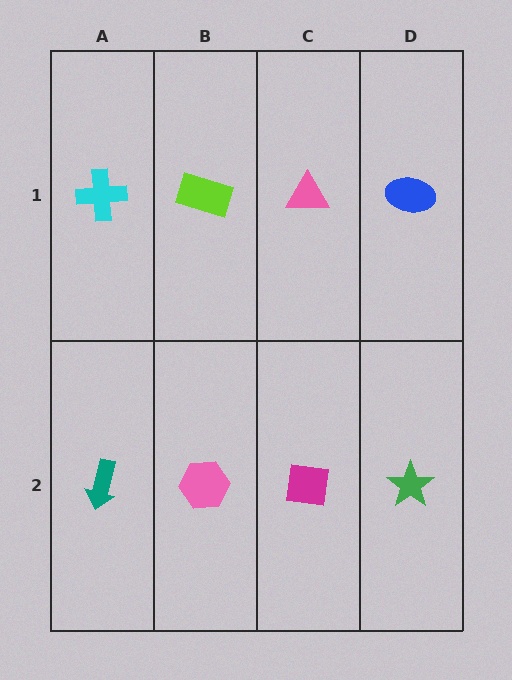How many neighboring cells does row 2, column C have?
3.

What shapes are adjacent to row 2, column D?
A blue ellipse (row 1, column D), a magenta square (row 2, column C).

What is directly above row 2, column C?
A pink triangle.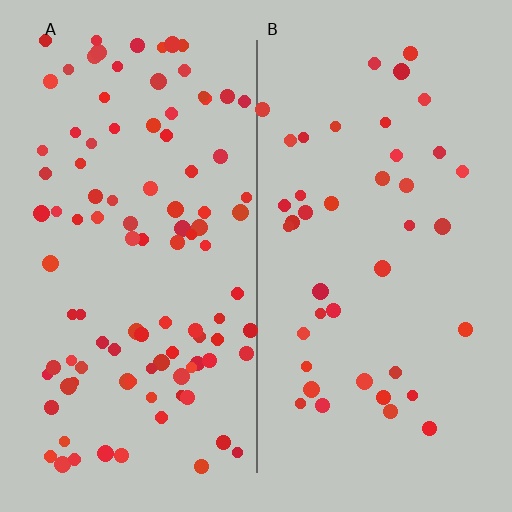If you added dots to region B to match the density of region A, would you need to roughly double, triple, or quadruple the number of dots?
Approximately double.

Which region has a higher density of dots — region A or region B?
A (the left).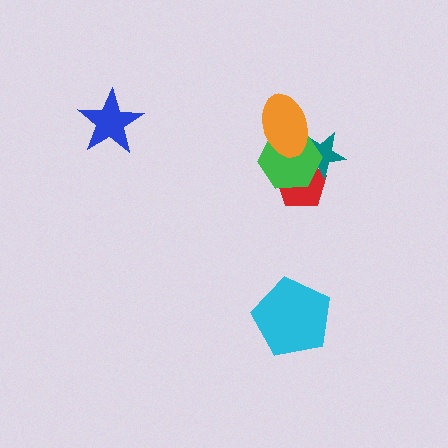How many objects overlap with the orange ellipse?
2 objects overlap with the orange ellipse.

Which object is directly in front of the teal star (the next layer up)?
The green hexagon is directly in front of the teal star.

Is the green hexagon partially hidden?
Yes, it is partially covered by another shape.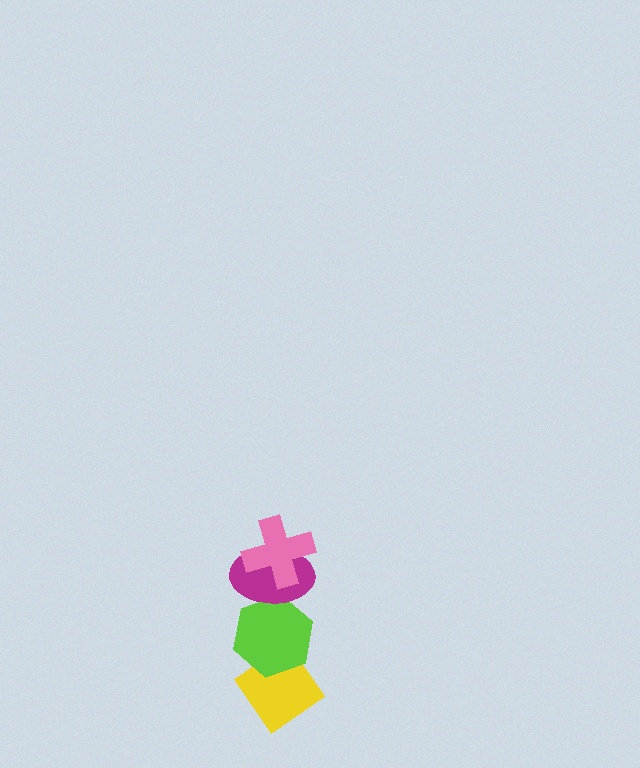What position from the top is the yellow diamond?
The yellow diamond is 4th from the top.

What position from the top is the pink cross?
The pink cross is 1st from the top.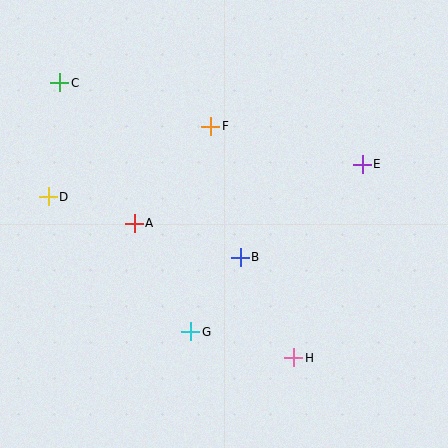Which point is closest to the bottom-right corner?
Point H is closest to the bottom-right corner.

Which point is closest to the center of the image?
Point B at (240, 257) is closest to the center.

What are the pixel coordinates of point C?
Point C is at (60, 83).